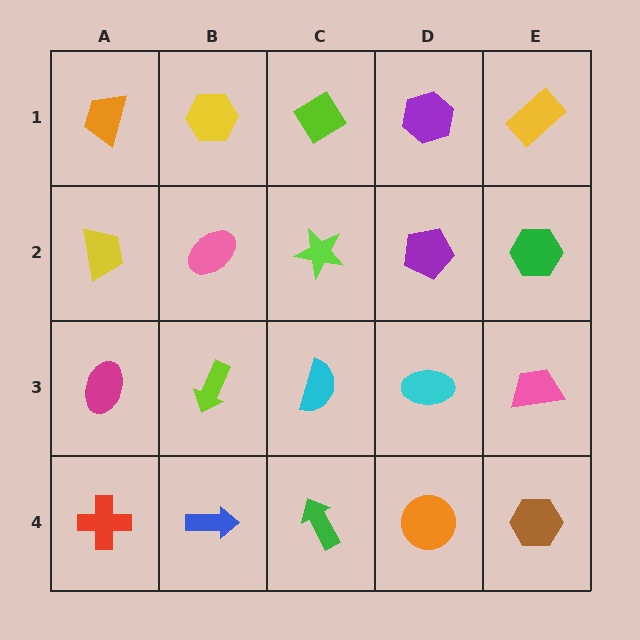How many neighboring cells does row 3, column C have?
4.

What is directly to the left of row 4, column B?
A red cross.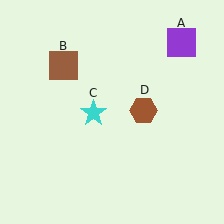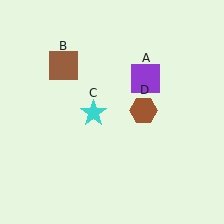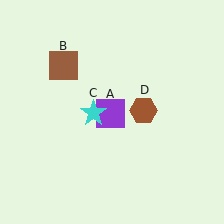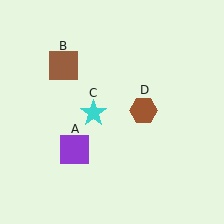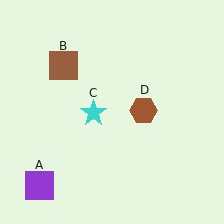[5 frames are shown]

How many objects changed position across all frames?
1 object changed position: purple square (object A).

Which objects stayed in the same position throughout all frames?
Brown square (object B) and cyan star (object C) and brown hexagon (object D) remained stationary.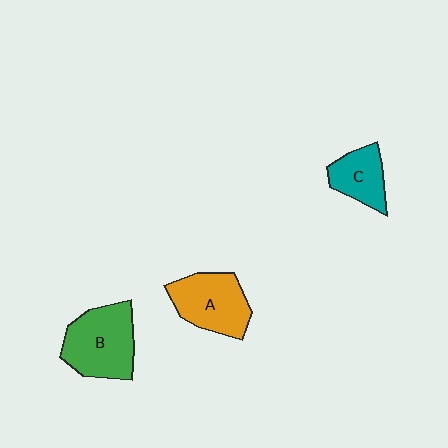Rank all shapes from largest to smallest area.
From largest to smallest: B (green), A (orange), C (teal).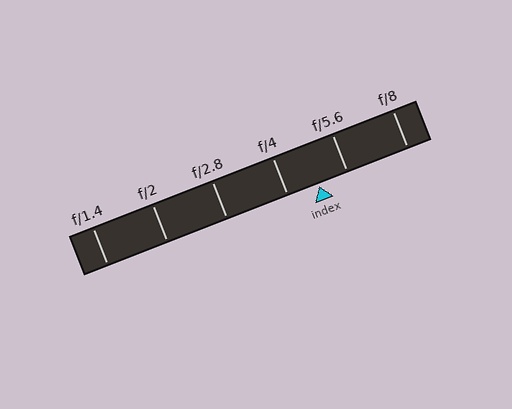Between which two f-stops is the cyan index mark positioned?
The index mark is between f/4 and f/5.6.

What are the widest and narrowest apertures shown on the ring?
The widest aperture shown is f/1.4 and the narrowest is f/8.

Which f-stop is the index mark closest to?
The index mark is closest to f/5.6.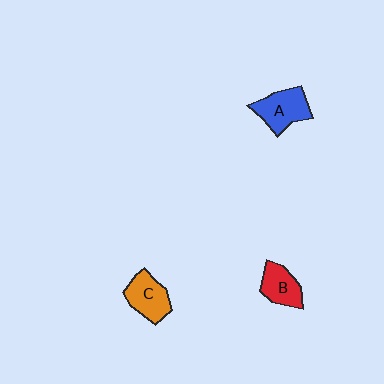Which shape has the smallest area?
Shape B (red).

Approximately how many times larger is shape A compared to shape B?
Approximately 1.3 times.